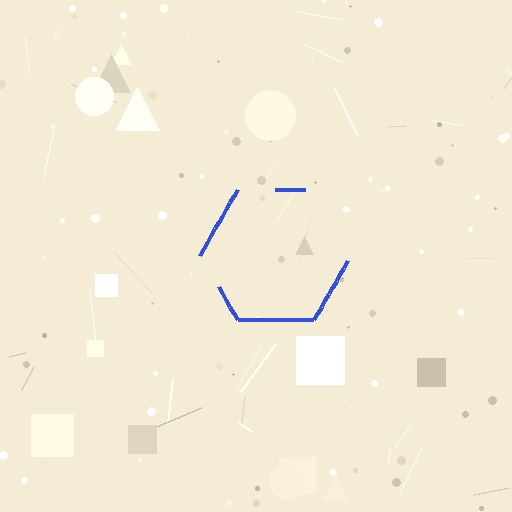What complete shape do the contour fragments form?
The contour fragments form a hexagon.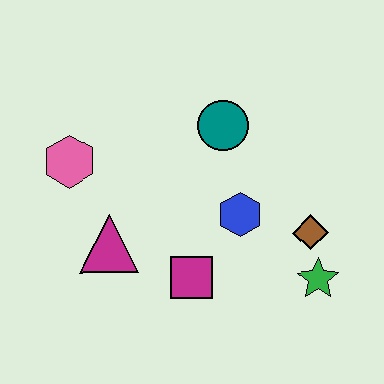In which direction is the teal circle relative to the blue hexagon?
The teal circle is above the blue hexagon.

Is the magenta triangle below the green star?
No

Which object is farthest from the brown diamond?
The pink hexagon is farthest from the brown diamond.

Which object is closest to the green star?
The brown diamond is closest to the green star.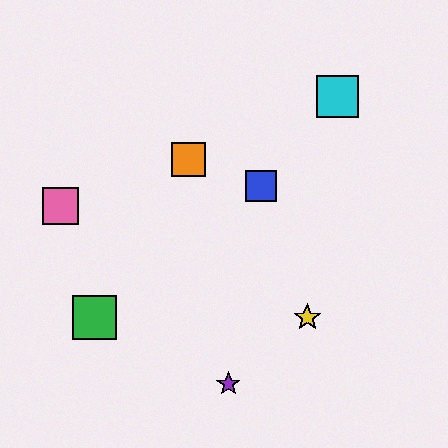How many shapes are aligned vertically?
2 shapes (the red square, the orange square) are aligned vertically.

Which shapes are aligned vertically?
The red square, the orange square are aligned vertically.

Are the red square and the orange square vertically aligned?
Yes, both are at x≈188.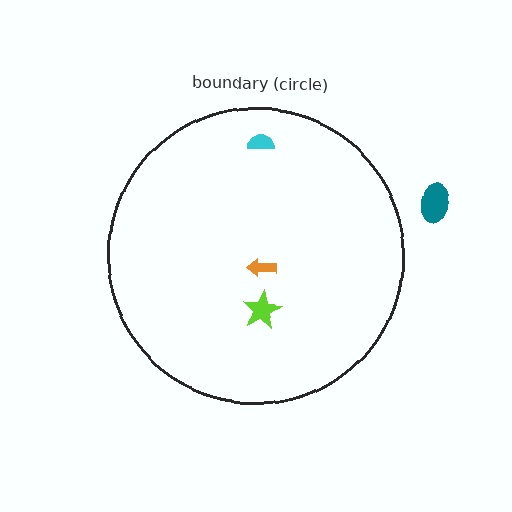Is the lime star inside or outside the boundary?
Inside.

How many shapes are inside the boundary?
3 inside, 1 outside.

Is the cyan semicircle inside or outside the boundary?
Inside.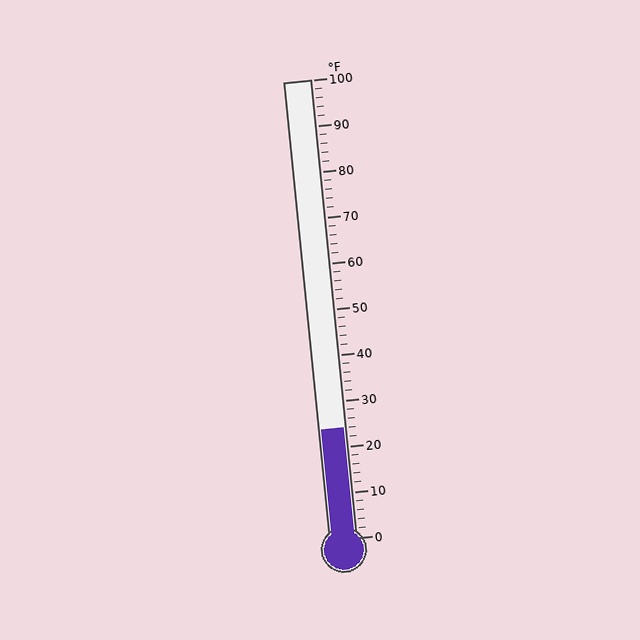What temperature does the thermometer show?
The thermometer shows approximately 24°F.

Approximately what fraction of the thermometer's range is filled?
The thermometer is filled to approximately 25% of its range.